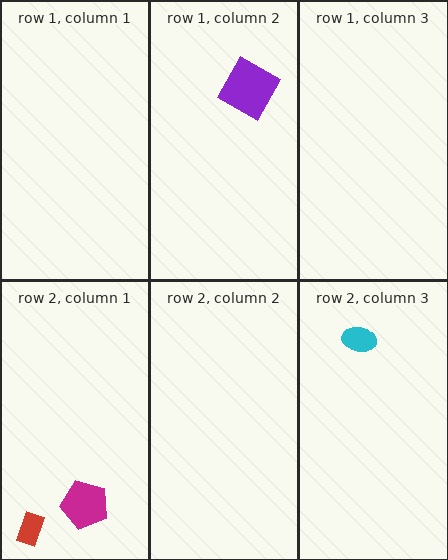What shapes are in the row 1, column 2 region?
The purple square.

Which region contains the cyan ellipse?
The row 2, column 3 region.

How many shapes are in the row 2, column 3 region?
1.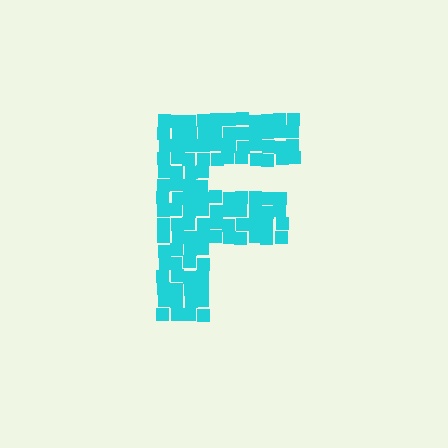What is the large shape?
The large shape is the letter F.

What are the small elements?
The small elements are squares.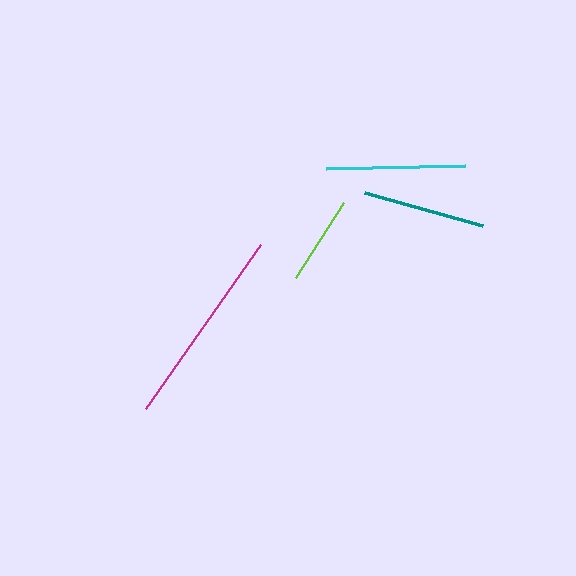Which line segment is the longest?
The magenta line is the longest at approximately 200 pixels.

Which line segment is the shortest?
The lime line is the shortest at approximately 89 pixels.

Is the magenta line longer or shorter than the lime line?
The magenta line is longer than the lime line.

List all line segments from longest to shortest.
From longest to shortest: magenta, cyan, teal, lime.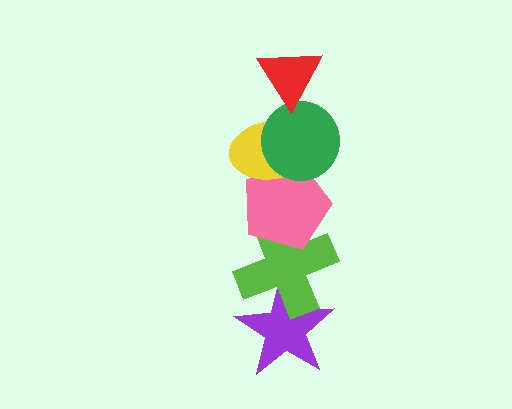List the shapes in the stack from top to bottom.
From top to bottom: the red triangle, the green circle, the yellow ellipse, the pink pentagon, the lime cross, the purple star.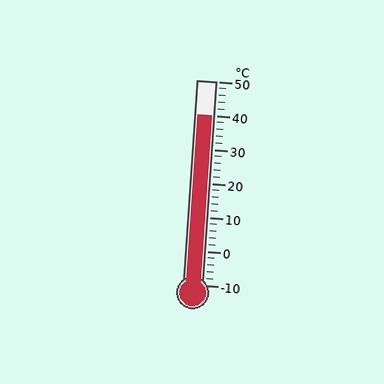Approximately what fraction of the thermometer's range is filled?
The thermometer is filled to approximately 85% of its range.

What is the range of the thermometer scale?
The thermometer scale ranges from -10°C to 50°C.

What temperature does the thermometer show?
The thermometer shows approximately 40°C.